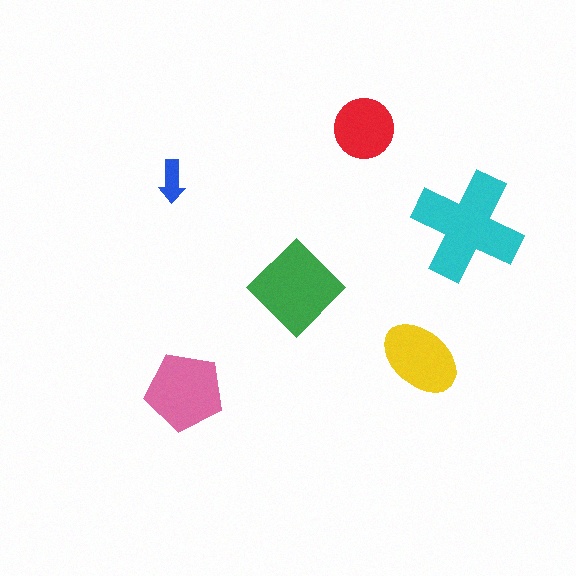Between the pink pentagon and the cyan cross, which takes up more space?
The cyan cross.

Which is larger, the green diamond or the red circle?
The green diamond.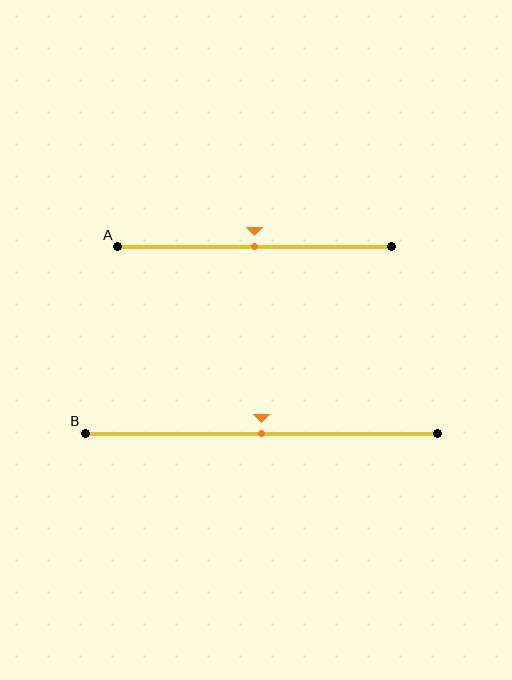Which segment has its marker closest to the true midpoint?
Segment A has its marker closest to the true midpoint.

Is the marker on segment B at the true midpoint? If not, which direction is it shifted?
Yes, the marker on segment B is at the true midpoint.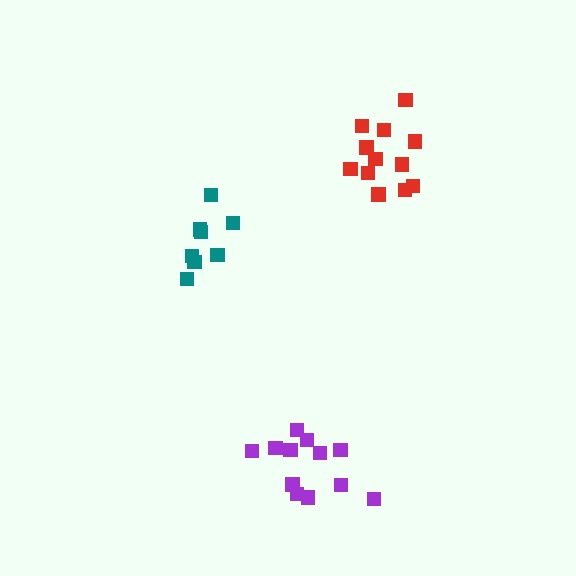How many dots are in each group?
Group 1: 8 dots, Group 2: 12 dots, Group 3: 12 dots (32 total).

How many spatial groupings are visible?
There are 3 spatial groupings.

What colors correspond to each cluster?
The clusters are colored: teal, purple, red.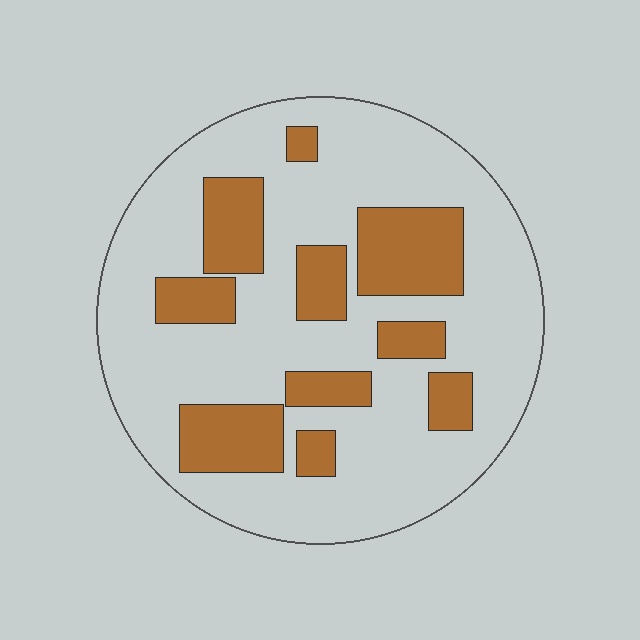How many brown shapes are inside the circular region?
10.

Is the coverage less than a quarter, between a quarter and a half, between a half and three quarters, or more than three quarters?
Between a quarter and a half.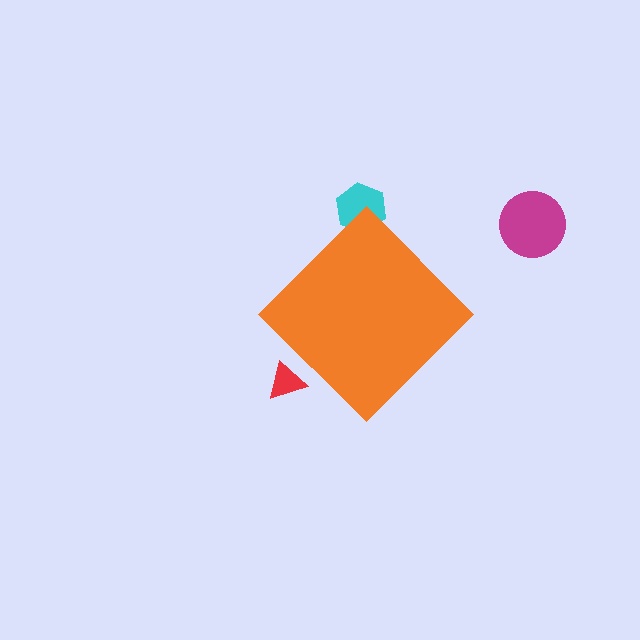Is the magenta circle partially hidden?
No, the magenta circle is fully visible.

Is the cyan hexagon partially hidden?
Yes, the cyan hexagon is partially hidden behind the orange diamond.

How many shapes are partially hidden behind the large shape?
2 shapes are partially hidden.